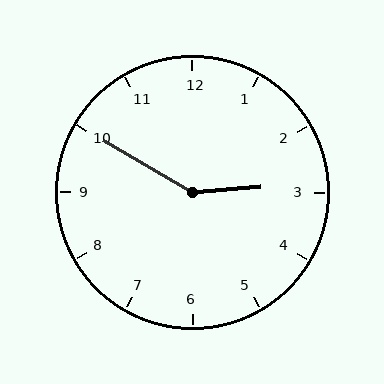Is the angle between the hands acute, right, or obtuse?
It is obtuse.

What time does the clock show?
2:50.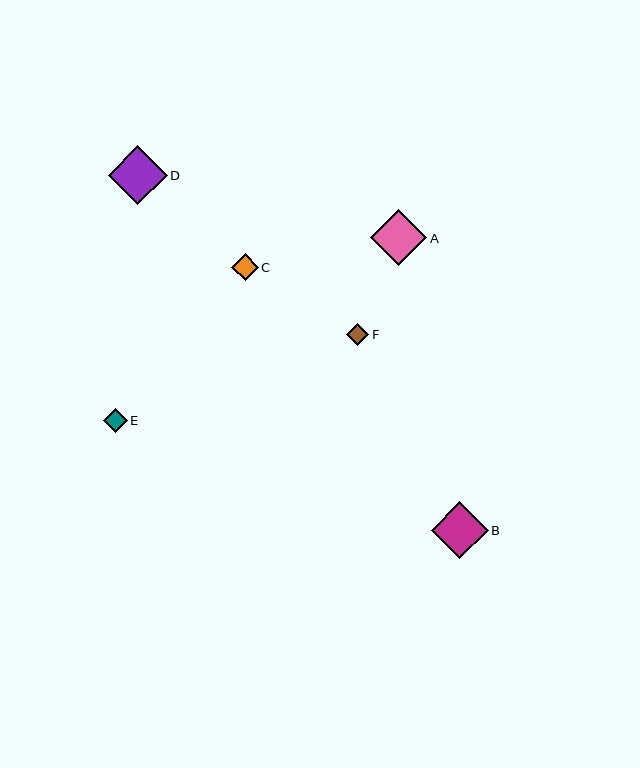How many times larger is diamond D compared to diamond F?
Diamond D is approximately 2.7 times the size of diamond F.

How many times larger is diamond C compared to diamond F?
Diamond C is approximately 1.2 times the size of diamond F.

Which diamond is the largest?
Diamond D is the largest with a size of approximately 59 pixels.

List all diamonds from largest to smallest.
From largest to smallest: D, B, A, C, E, F.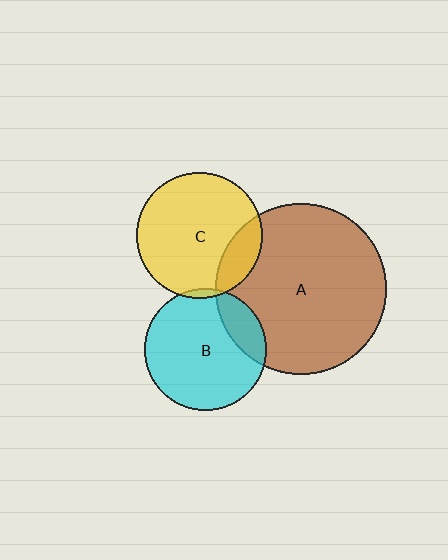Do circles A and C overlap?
Yes.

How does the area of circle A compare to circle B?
Approximately 2.0 times.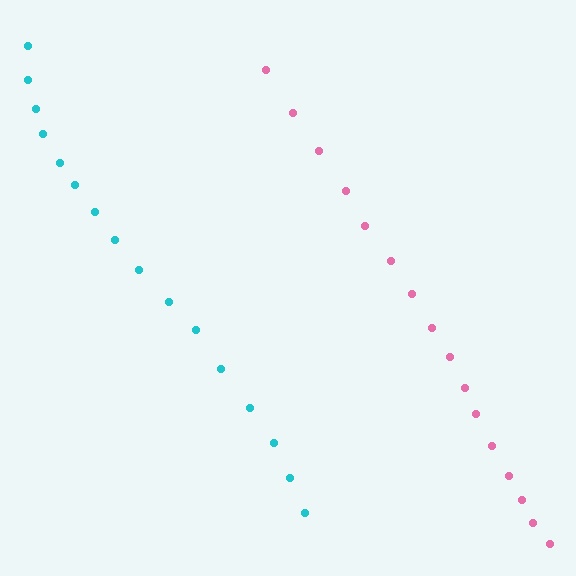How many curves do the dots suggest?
There are 2 distinct paths.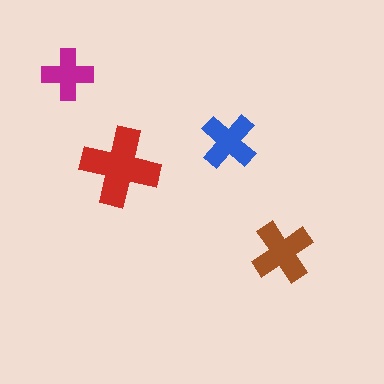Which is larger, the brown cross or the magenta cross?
The brown one.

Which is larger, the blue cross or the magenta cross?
The blue one.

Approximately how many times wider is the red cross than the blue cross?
About 1.5 times wider.